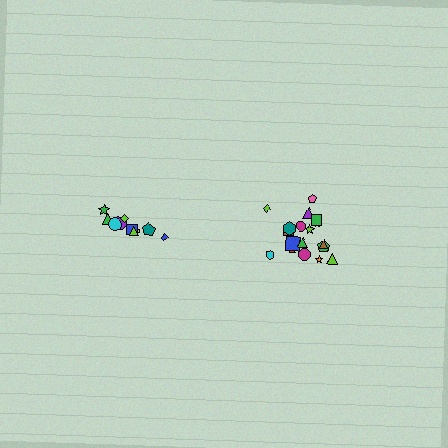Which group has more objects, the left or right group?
The right group.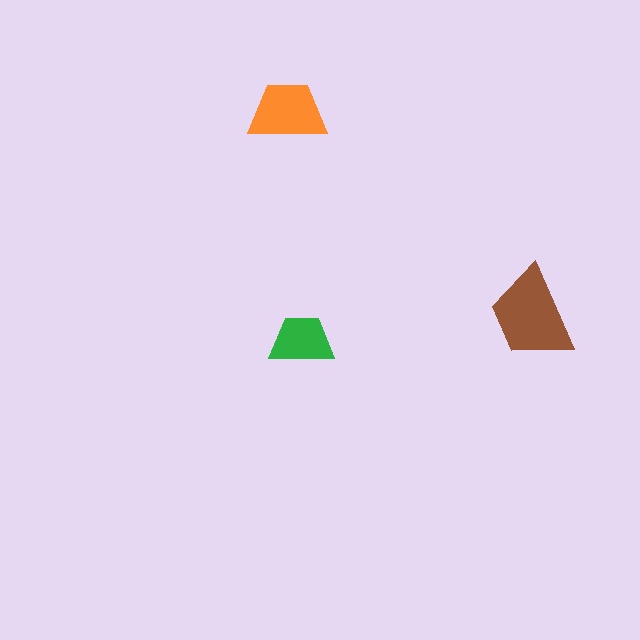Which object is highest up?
The orange trapezoid is topmost.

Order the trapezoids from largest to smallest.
the brown one, the orange one, the green one.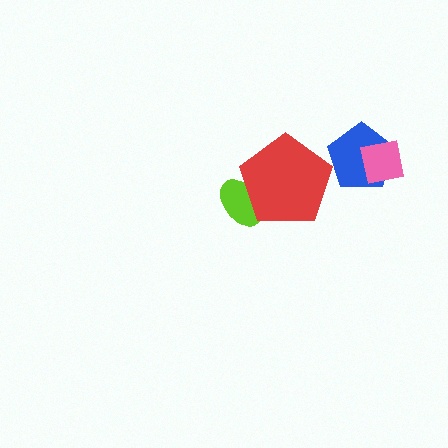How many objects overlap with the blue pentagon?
1 object overlaps with the blue pentagon.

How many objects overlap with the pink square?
1 object overlaps with the pink square.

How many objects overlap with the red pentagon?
1 object overlaps with the red pentagon.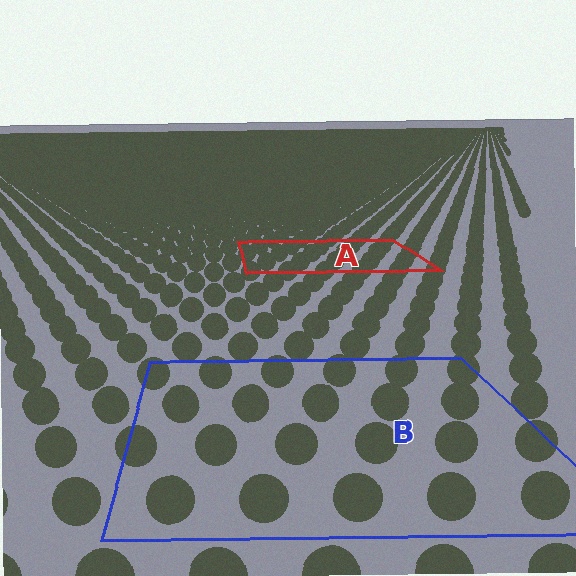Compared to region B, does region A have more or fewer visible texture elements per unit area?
Region A has more texture elements per unit area — they are packed more densely because it is farther away.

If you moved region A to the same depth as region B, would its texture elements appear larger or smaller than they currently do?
They would appear larger. At a closer depth, the same texture elements are projected at a bigger on-screen size.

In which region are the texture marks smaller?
The texture marks are smaller in region A, because it is farther away.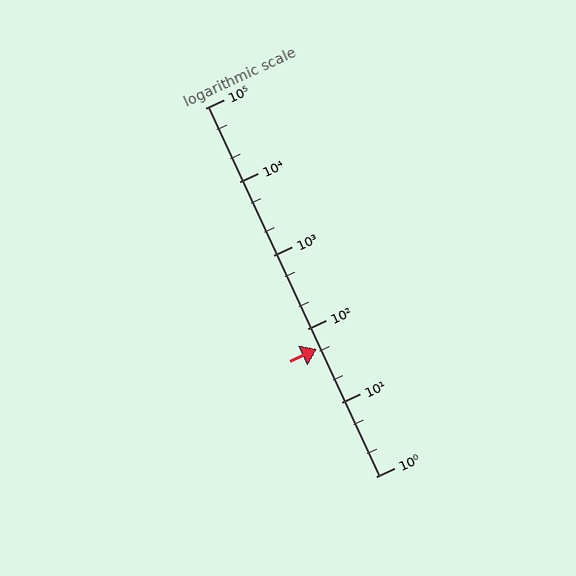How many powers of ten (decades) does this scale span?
The scale spans 5 decades, from 1 to 100000.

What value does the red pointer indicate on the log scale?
The pointer indicates approximately 54.